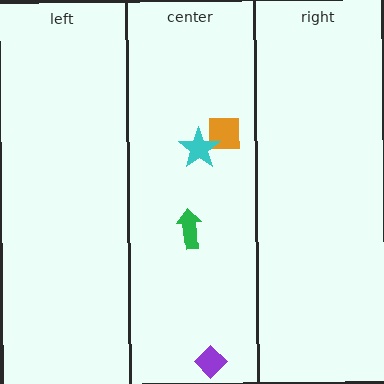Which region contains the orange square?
The center region.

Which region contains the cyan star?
The center region.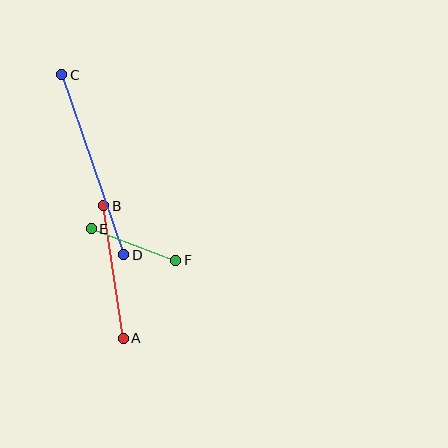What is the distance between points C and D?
The distance is approximately 190 pixels.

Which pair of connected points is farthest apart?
Points C and D are farthest apart.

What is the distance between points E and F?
The distance is approximately 90 pixels.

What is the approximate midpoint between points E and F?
The midpoint is at approximately (134, 245) pixels.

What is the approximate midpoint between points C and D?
The midpoint is at approximately (93, 165) pixels.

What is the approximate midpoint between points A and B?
The midpoint is at approximately (113, 272) pixels.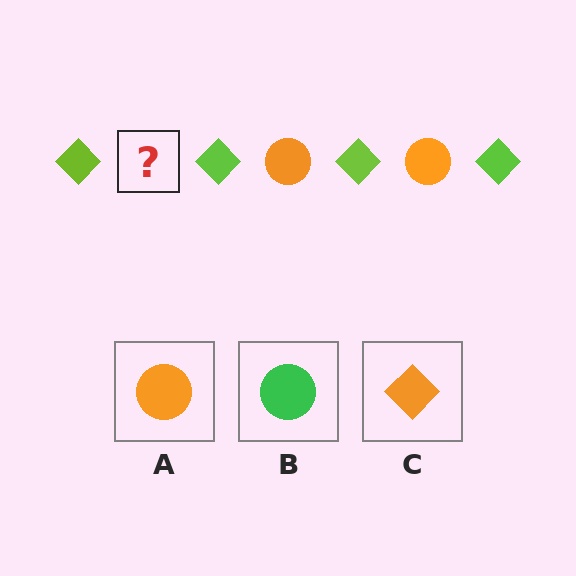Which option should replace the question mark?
Option A.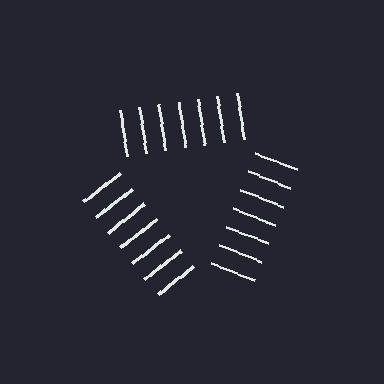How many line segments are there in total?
21 — 7 along each of the 3 edges.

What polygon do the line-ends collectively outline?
An illusory triangle — the line segments terminate on its edges but no continuous stroke is drawn.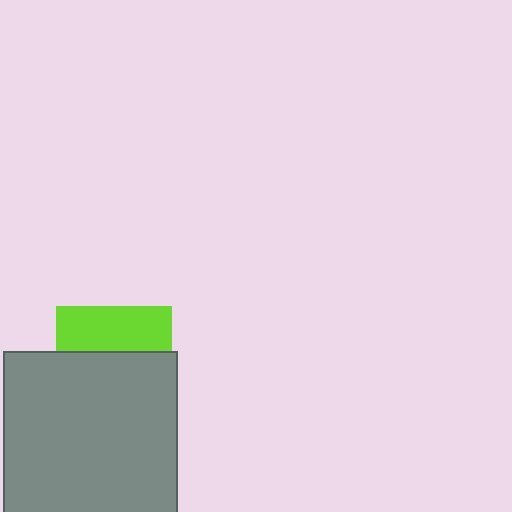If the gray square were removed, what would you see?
You would see the complete lime square.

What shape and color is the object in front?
The object in front is a gray square.